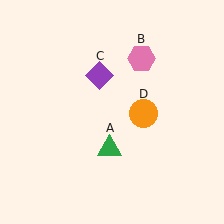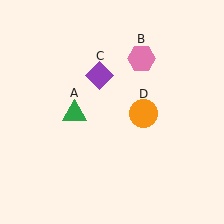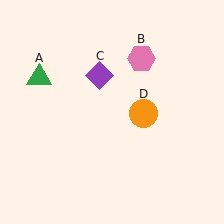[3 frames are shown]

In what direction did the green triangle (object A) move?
The green triangle (object A) moved up and to the left.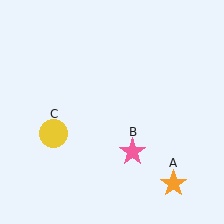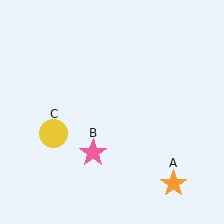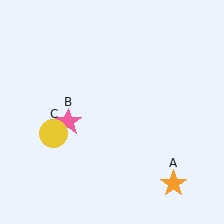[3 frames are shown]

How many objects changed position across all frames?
1 object changed position: pink star (object B).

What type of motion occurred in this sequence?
The pink star (object B) rotated clockwise around the center of the scene.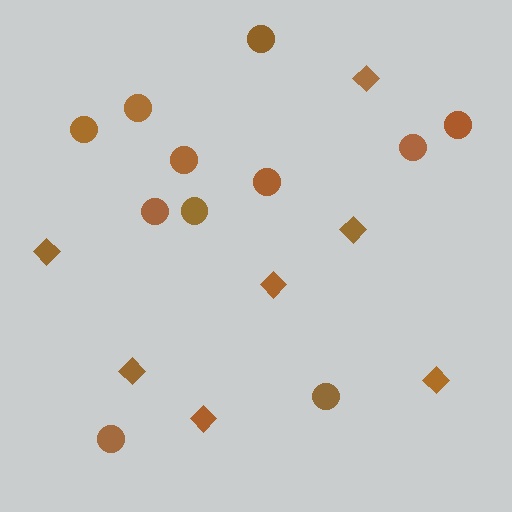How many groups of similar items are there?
There are 2 groups: one group of circles (11) and one group of diamonds (7).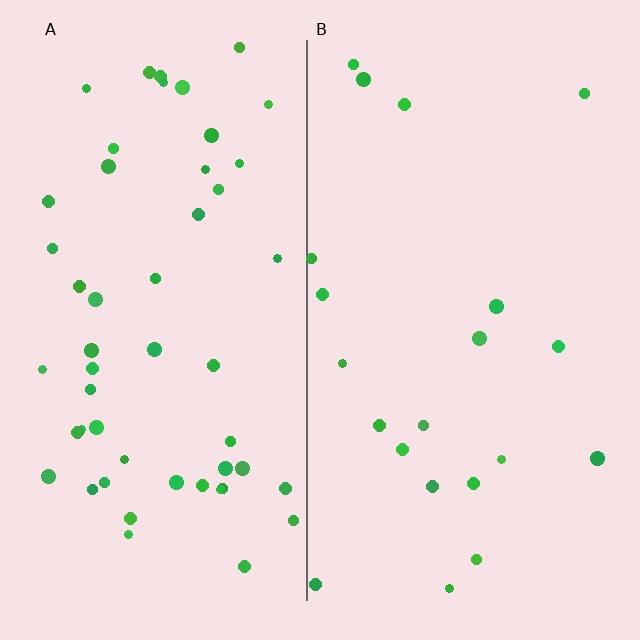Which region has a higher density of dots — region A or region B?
A (the left).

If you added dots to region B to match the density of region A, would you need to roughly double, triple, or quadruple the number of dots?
Approximately double.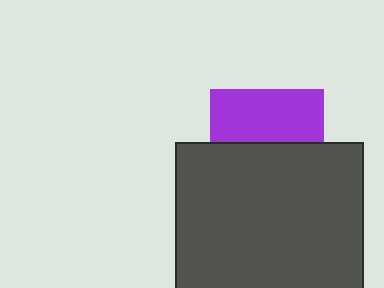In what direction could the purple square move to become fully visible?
The purple square could move up. That would shift it out from behind the dark gray rectangle entirely.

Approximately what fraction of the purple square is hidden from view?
Roughly 54% of the purple square is hidden behind the dark gray rectangle.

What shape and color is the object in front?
The object in front is a dark gray rectangle.